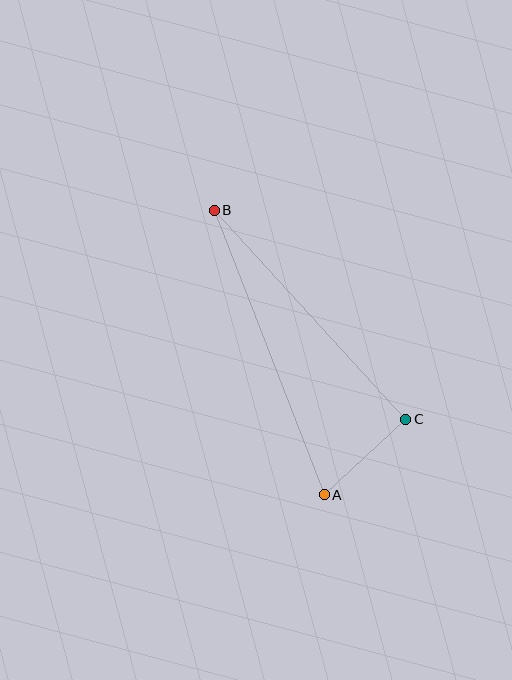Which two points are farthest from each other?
Points A and B are farthest from each other.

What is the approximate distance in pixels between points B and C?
The distance between B and C is approximately 283 pixels.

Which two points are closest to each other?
Points A and C are closest to each other.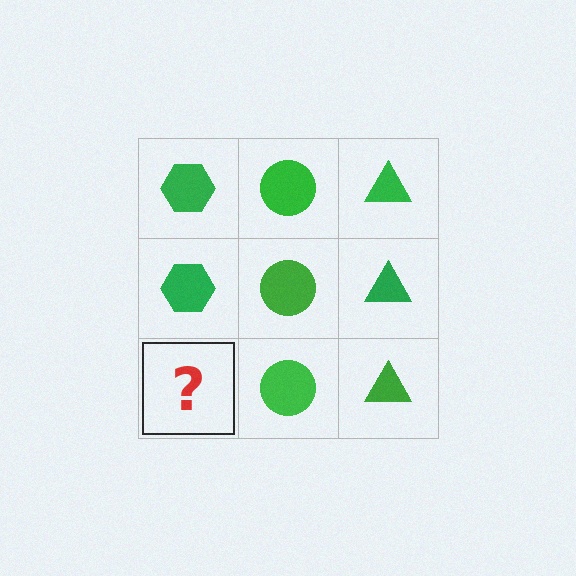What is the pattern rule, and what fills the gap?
The rule is that each column has a consistent shape. The gap should be filled with a green hexagon.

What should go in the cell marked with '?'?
The missing cell should contain a green hexagon.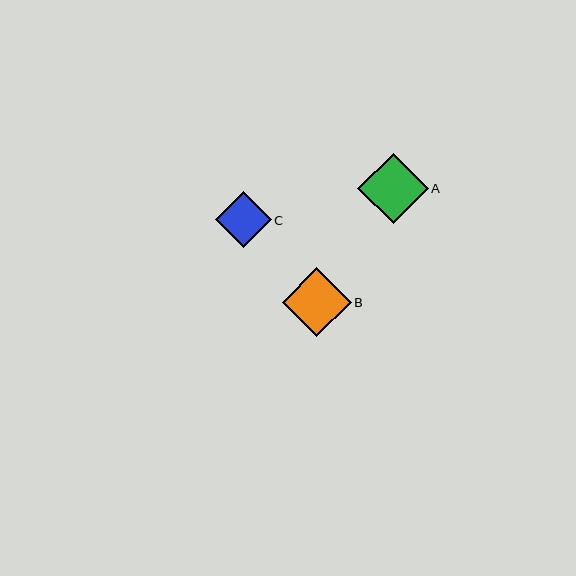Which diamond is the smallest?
Diamond C is the smallest with a size of approximately 55 pixels.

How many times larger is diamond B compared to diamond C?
Diamond B is approximately 1.2 times the size of diamond C.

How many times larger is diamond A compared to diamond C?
Diamond A is approximately 1.3 times the size of diamond C.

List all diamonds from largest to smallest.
From largest to smallest: A, B, C.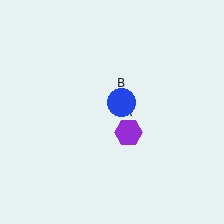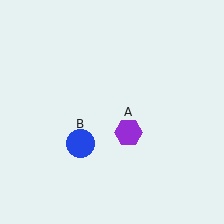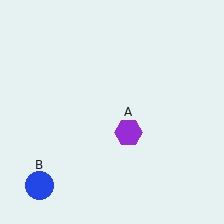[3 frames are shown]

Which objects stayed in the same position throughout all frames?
Purple hexagon (object A) remained stationary.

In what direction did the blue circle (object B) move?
The blue circle (object B) moved down and to the left.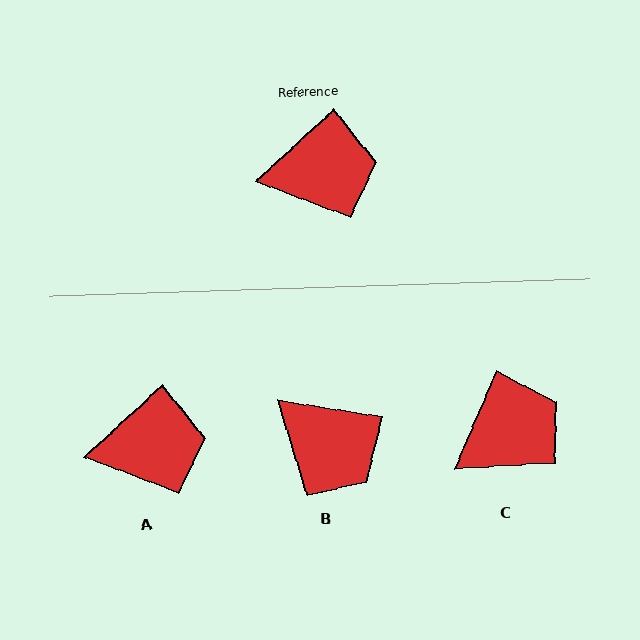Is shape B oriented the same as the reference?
No, it is off by about 52 degrees.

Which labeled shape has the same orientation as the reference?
A.